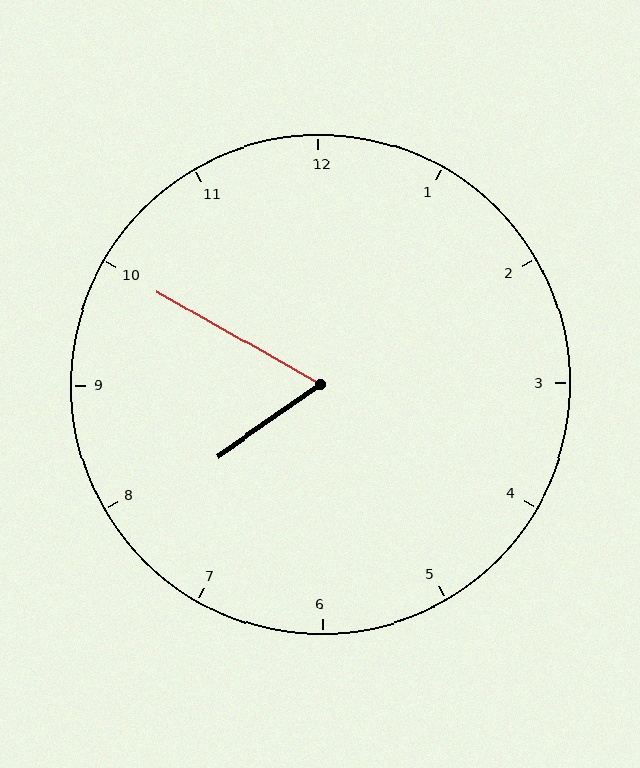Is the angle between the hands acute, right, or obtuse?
It is acute.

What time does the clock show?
7:50.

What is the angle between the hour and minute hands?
Approximately 65 degrees.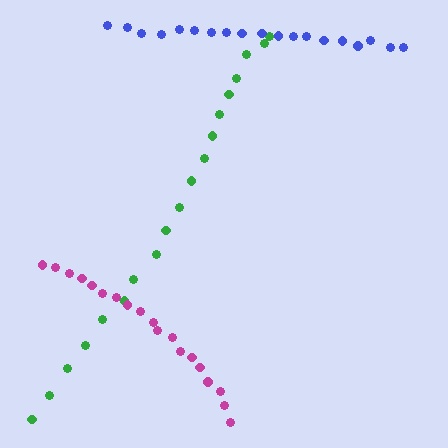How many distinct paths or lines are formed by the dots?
There are 3 distinct paths.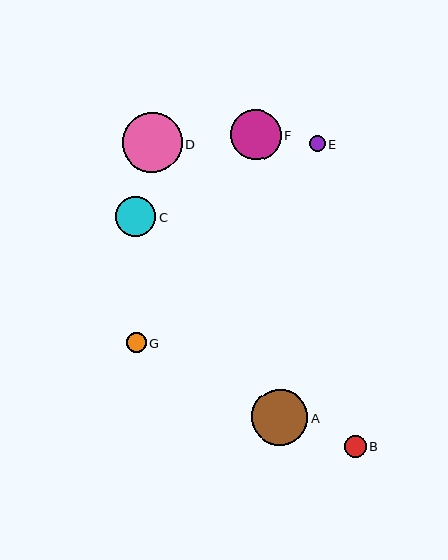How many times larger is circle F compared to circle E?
Circle F is approximately 3.2 times the size of circle E.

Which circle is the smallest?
Circle E is the smallest with a size of approximately 16 pixels.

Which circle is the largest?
Circle D is the largest with a size of approximately 60 pixels.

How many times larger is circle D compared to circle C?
Circle D is approximately 1.5 times the size of circle C.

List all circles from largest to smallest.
From largest to smallest: D, A, F, C, B, G, E.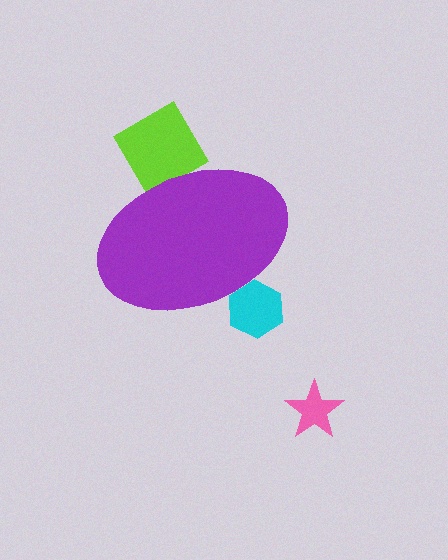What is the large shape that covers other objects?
A purple ellipse.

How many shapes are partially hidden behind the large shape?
2 shapes are partially hidden.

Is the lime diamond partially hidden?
Yes, the lime diamond is partially hidden behind the purple ellipse.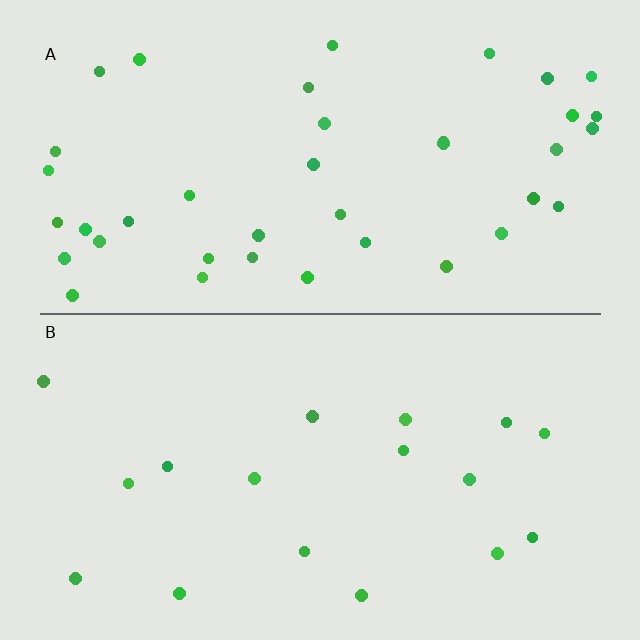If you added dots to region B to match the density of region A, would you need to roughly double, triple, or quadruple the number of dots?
Approximately double.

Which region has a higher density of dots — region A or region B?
A (the top).